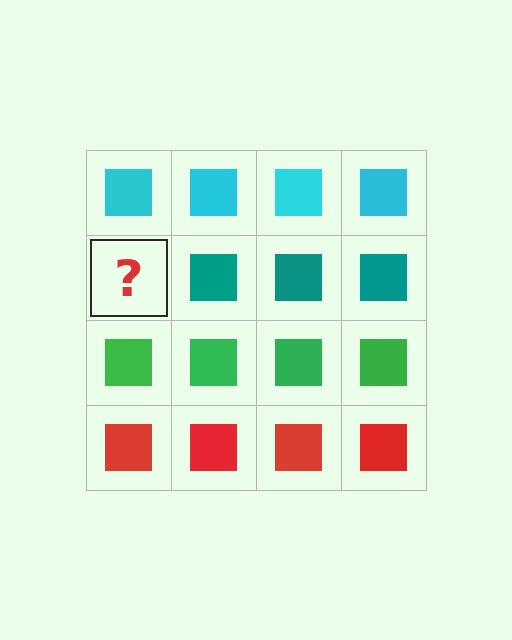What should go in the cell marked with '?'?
The missing cell should contain a teal square.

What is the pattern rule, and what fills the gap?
The rule is that each row has a consistent color. The gap should be filled with a teal square.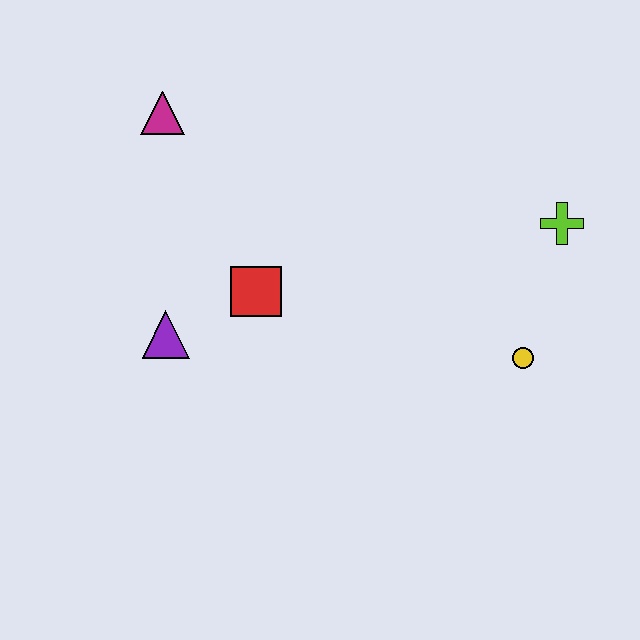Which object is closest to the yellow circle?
The lime cross is closest to the yellow circle.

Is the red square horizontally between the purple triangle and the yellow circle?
Yes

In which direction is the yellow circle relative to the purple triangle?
The yellow circle is to the right of the purple triangle.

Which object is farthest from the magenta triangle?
The yellow circle is farthest from the magenta triangle.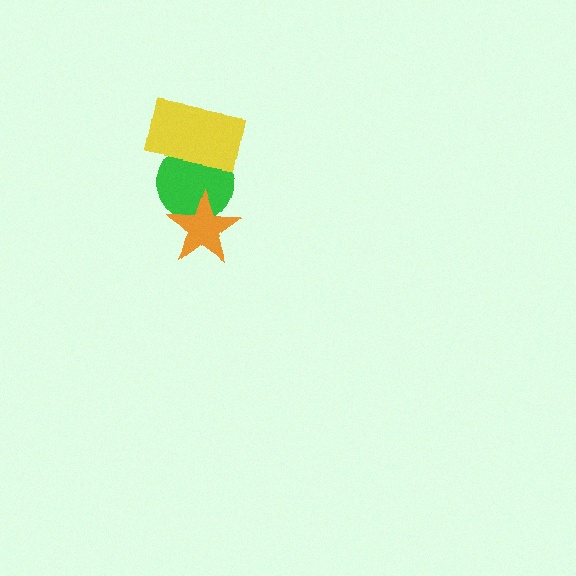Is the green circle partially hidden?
Yes, it is partially covered by another shape.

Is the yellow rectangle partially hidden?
No, no other shape covers it.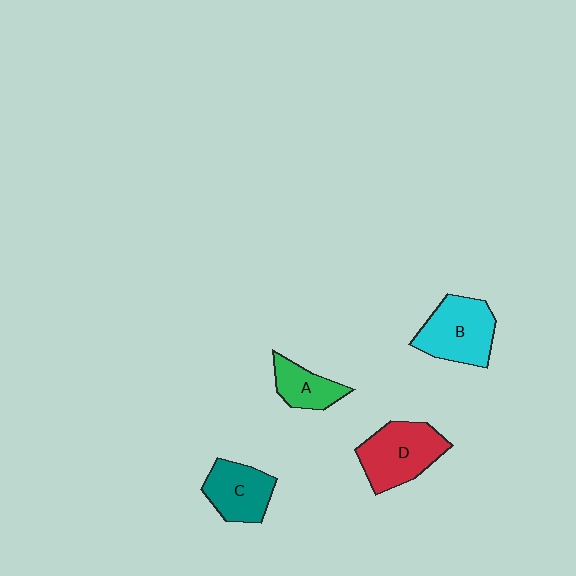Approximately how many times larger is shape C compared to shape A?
Approximately 1.3 times.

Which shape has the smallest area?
Shape A (green).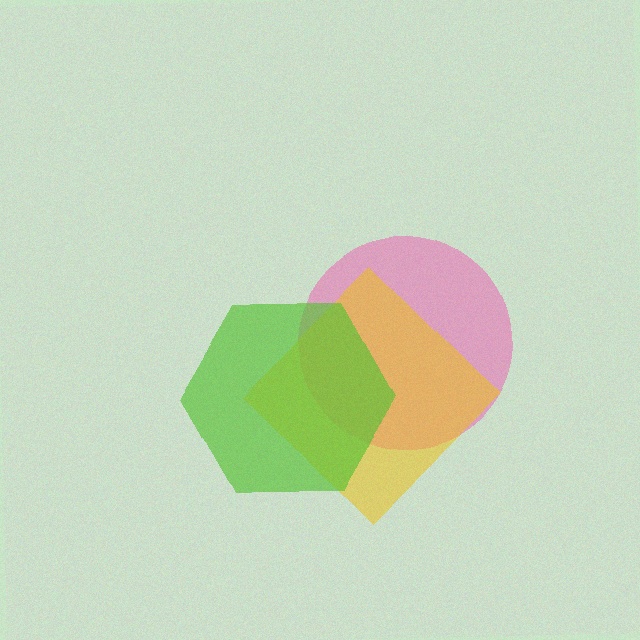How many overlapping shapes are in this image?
There are 3 overlapping shapes in the image.